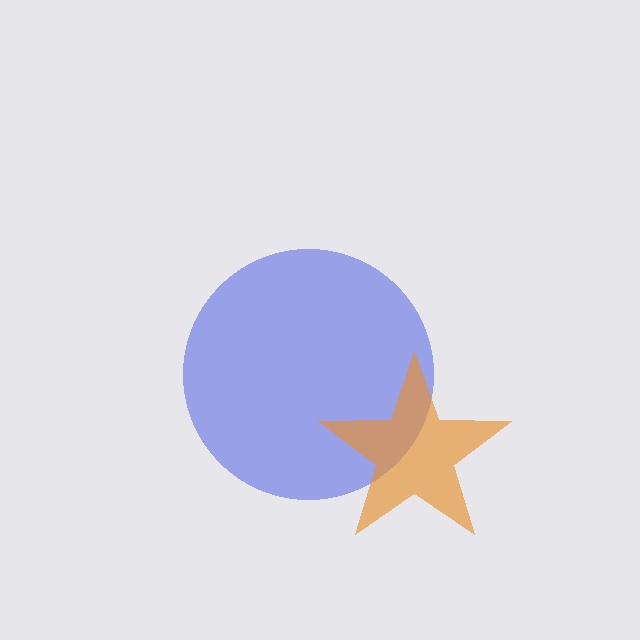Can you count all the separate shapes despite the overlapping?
Yes, there are 2 separate shapes.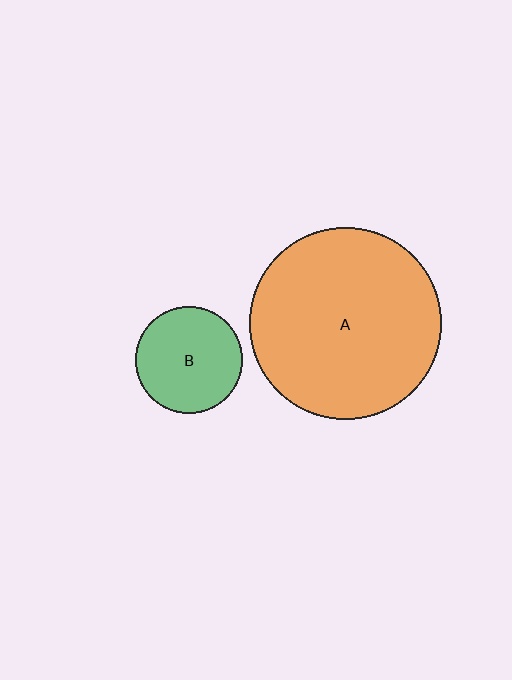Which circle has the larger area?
Circle A (orange).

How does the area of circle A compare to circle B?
Approximately 3.2 times.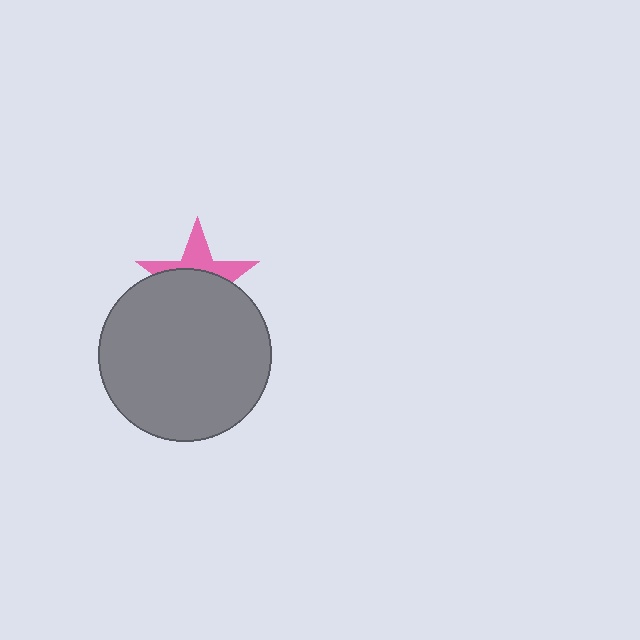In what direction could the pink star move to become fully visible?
The pink star could move up. That would shift it out from behind the gray circle entirely.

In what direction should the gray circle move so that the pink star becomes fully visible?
The gray circle should move down. That is the shortest direction to clear the overlap and leave the pink star fully visible.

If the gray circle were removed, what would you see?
You would see the complete pink star.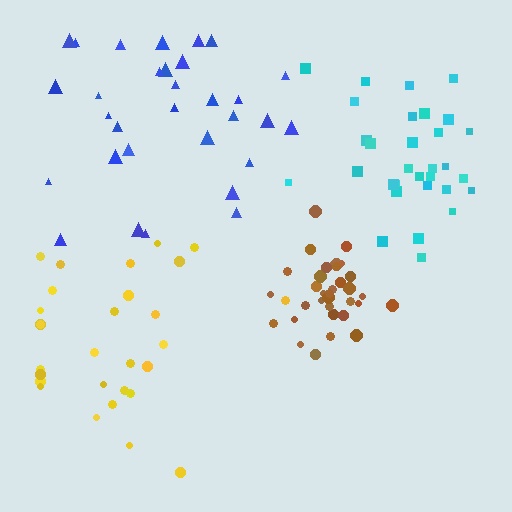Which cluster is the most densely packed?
Brown.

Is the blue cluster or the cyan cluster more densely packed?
Cyan.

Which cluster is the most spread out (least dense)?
Yellow.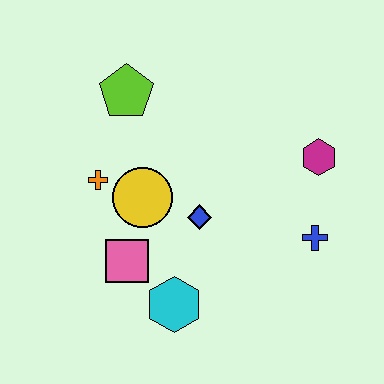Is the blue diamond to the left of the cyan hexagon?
No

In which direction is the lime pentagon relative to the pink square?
The lime pentagon is above the pink square.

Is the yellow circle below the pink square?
No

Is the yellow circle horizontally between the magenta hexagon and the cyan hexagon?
No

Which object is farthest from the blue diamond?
The lime pentagon is farthest from the blue diamond.